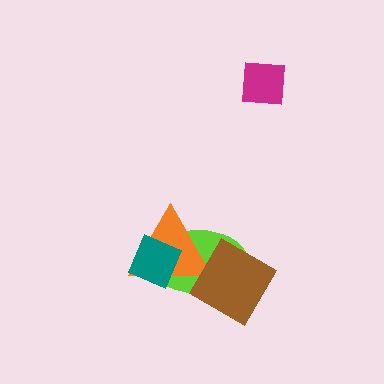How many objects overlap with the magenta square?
0 objects overlap with the magenta square.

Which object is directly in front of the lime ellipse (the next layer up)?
The orange triangle is directly in front of the lime ellipse.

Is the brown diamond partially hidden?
No, no other shape covers it.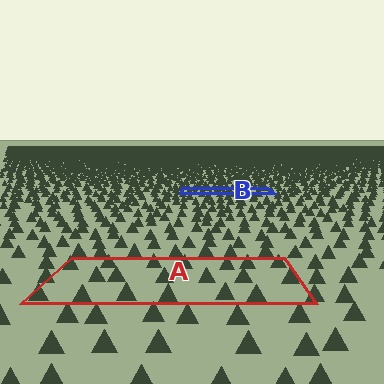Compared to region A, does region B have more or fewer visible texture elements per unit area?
Region B has more texture elements per unit area — they are packed more densely because it is farther away.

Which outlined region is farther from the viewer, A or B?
Region B is farther from the viewer — the texture elements inside it appear smaller and more densely packed.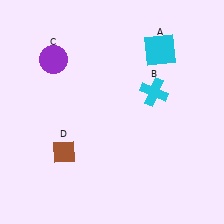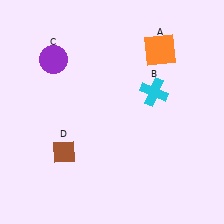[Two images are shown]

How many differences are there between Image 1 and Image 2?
There is 1 difference between the two images.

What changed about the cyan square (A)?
In Image 1, A is cyan. In Image 2, it changed to orange.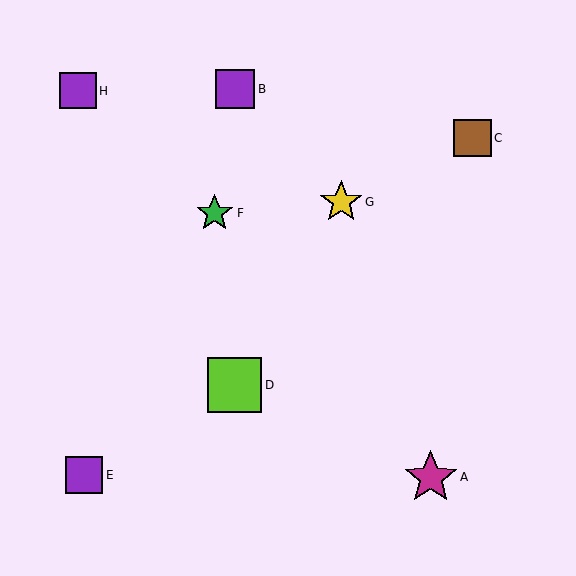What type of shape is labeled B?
Shape B is a purple square.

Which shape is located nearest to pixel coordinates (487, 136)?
The brown square (labeled C) at (472, 138) is nearest to that location.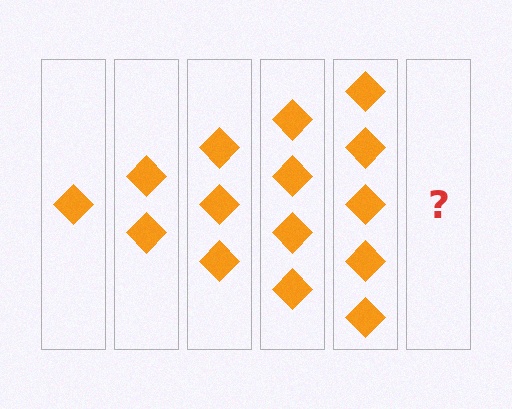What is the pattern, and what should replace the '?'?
The pattern is that each step adds one more diamond. The '?' should be 6 diamonds.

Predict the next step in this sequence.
The next step is 6 diamonds.